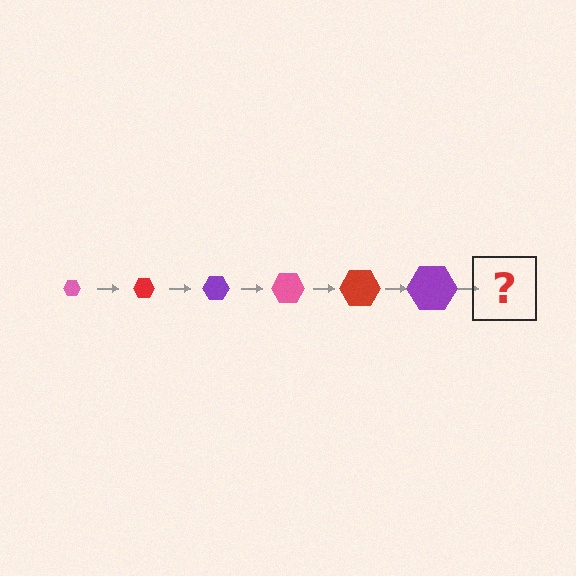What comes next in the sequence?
The next element should be a pink hexagon, larger than the previous one.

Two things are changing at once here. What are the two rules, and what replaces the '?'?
The two rules are that the hexagon grows larger each step and the color cycles through pink, red, and purple. The '?' should be a pink hexagon, larger than the previous one.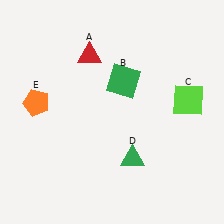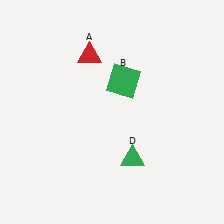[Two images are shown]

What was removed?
The lime square (C), the orange pentagon (E) were removed in Image 2.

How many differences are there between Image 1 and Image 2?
There are 2 differences between the two images.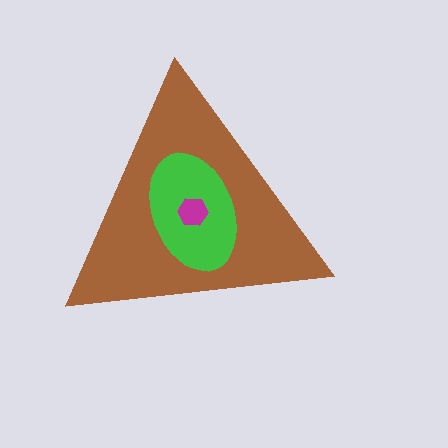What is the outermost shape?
The brown triangle.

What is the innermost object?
The magenta hexagon.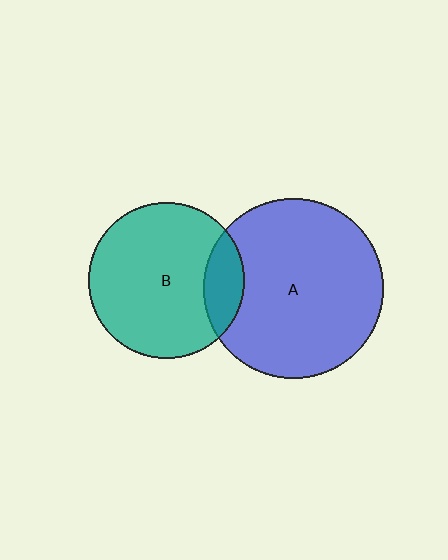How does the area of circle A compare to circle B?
Approximately 1.3 times.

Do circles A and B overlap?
Yes.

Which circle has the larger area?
Circle A (blue).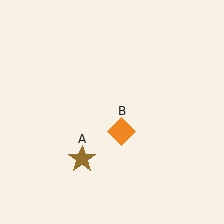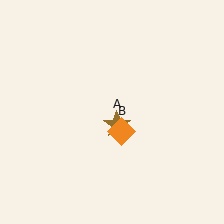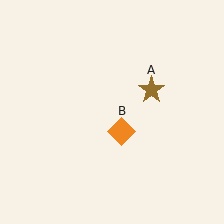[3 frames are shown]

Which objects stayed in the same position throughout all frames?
Orange diamond (object B) remained stationary.